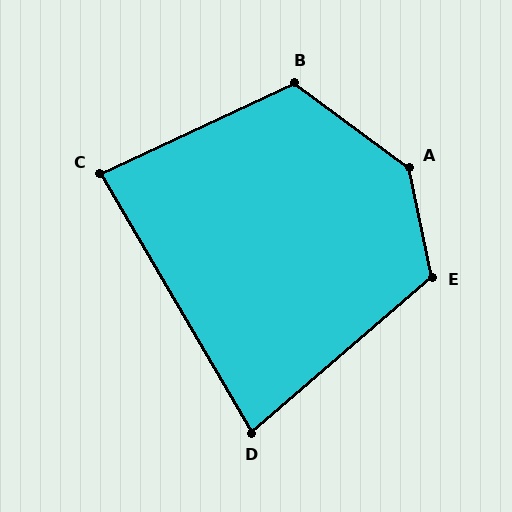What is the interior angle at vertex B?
Approximately 119 degrees (obtuse).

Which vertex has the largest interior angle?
A, at approximately 138 degrees.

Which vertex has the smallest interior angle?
D, at approximately 79 degrees.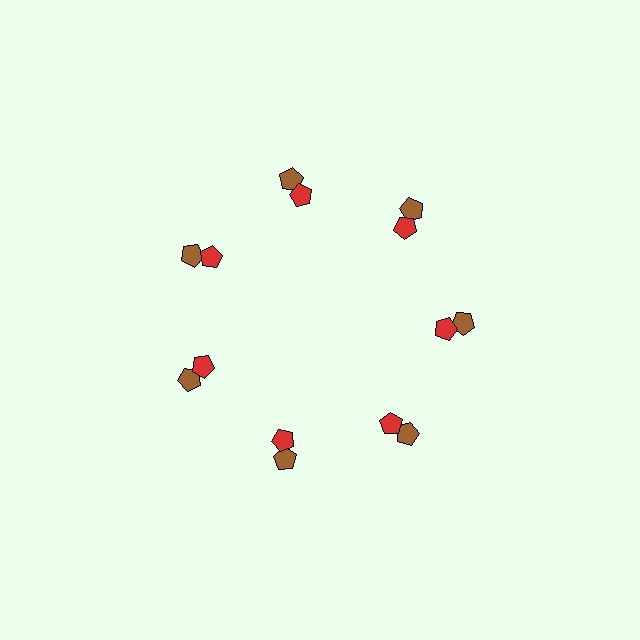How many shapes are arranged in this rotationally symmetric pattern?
There are 14 shapes, arranged in 7 groups of 2.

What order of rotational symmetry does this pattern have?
This pattern has 7-fold rotational symmetry.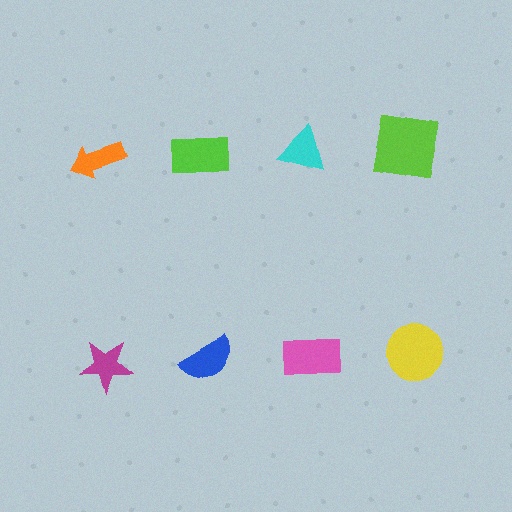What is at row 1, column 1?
An orange arrow.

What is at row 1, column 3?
A cyan triangle.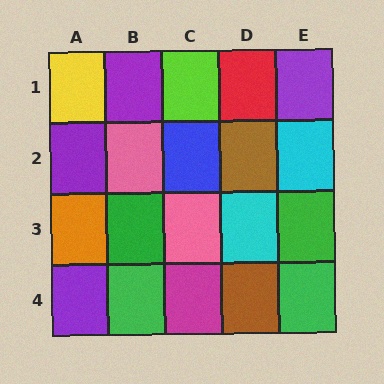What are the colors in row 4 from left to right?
Purple, green, magenta, brown, green.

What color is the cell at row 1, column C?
Lime.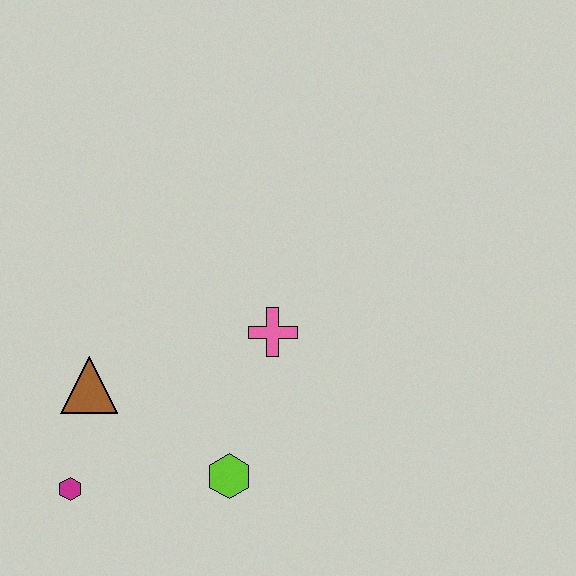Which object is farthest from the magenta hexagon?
The pink cross is farthest from the magenta hexagon.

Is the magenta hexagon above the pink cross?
No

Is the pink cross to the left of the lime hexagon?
No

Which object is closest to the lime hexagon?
The pink cross is closest to the lime hexagon.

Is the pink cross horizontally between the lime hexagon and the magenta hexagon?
No